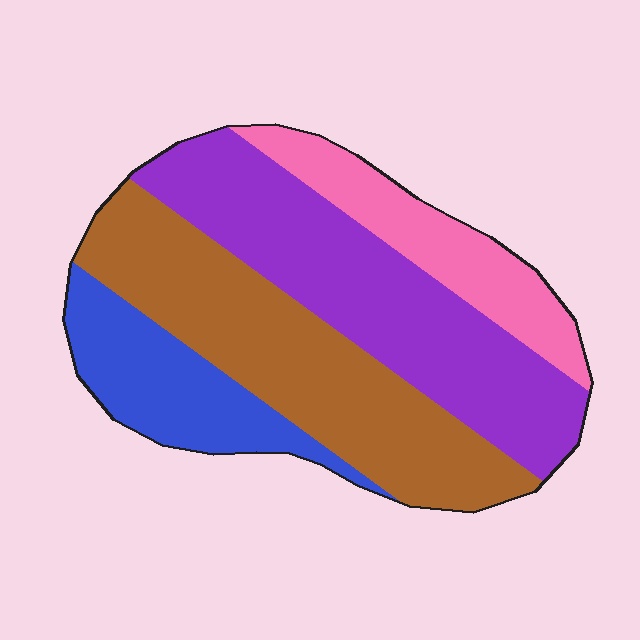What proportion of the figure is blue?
Blue covers 16% of the figure.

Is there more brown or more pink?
Brown.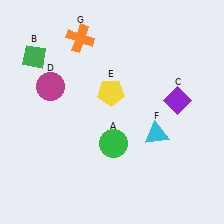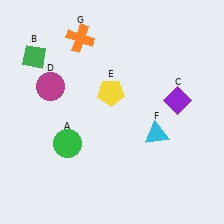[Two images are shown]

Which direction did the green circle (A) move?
The green circle (A) moved left.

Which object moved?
The green circle (A) moved left.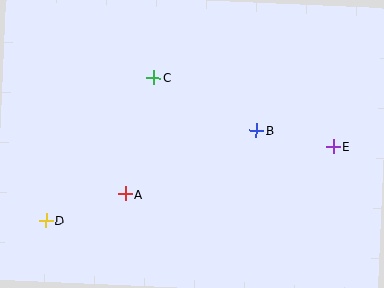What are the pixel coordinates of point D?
Point D is at (46, 221).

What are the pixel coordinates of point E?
Point E is at (333, 147).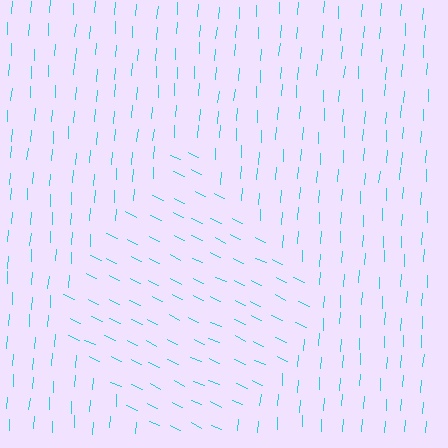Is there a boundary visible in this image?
Yes, there is a texture boundary formed by a change in line orientation.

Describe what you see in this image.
The image is filled with small cyan line segments. A diamond region in the image has lines oriented differently from the surrounding lines, creating a visible texture boundary.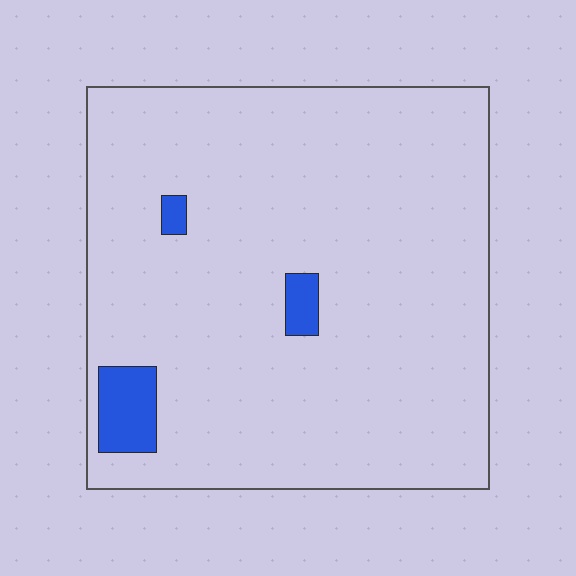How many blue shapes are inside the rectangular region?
3.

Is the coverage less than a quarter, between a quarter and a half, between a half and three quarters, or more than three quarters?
Less than a quarter.